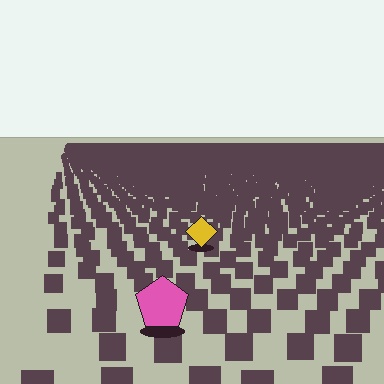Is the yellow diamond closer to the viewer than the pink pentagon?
No. The pink pentagon is closer — you can tell from the texture gradient: the ground texture is coarser near it.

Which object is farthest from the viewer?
The yellow diamond is farthest from the viewer. It appears smaller and the ground texture around it is denser.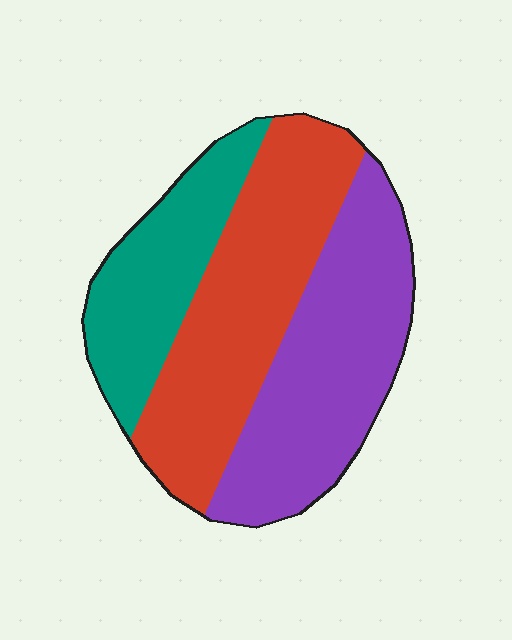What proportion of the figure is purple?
Purple takes up about three eighths (3/8) of the figure.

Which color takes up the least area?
Teal, at roughly 25%.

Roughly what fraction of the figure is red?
Red covers roughly 40% of the figure.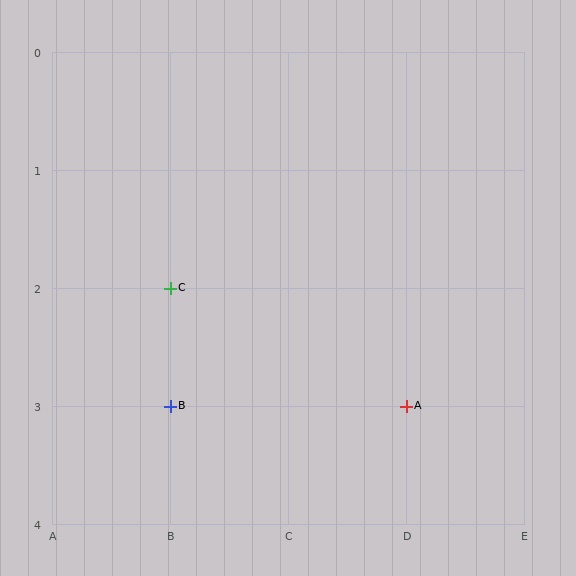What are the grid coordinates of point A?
Point A is at grid coordinates (D, 3).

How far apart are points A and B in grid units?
Points A and B are 2 columns apart.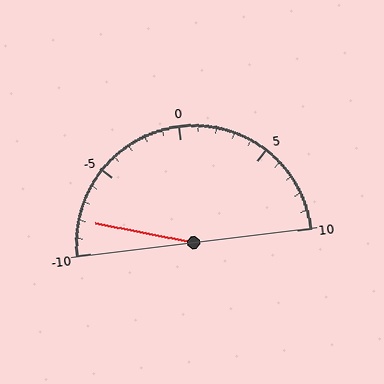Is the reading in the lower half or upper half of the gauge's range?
The reading is in the lower half of the range (-10 to 10).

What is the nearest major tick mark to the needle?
The nearest major tick mark is -10.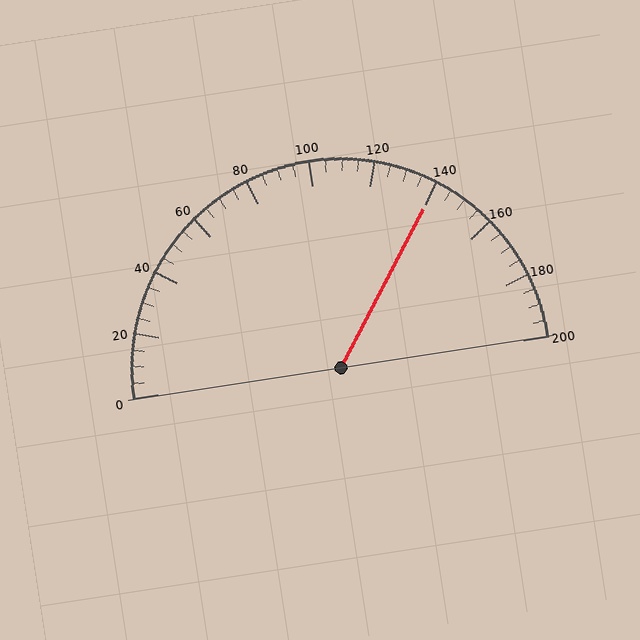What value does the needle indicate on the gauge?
The needle indicates approximately 140.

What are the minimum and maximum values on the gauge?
The gauge ranges from 0 to 200.